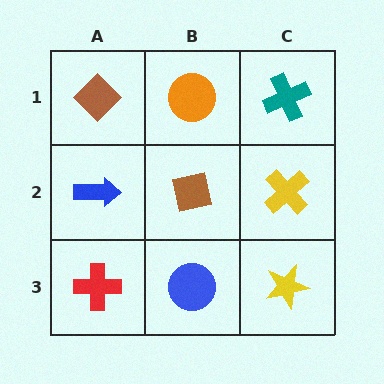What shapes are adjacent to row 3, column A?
A blue arrow (row 2, column A), a blue circle (row 3, column B).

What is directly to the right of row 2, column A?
A brown square.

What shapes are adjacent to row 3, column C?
A yellow cross (row 2, column C), a blue circle (row 3, column B).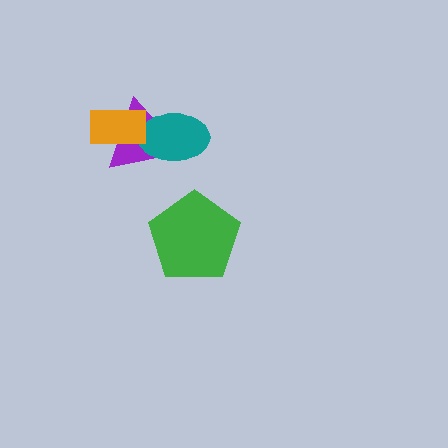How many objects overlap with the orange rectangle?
2 objects overlap with the orange rectangle.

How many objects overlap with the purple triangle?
2 objects overlap with the purple triangle.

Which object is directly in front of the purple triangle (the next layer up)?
The teal ellipse is directly in front of the purple triangle.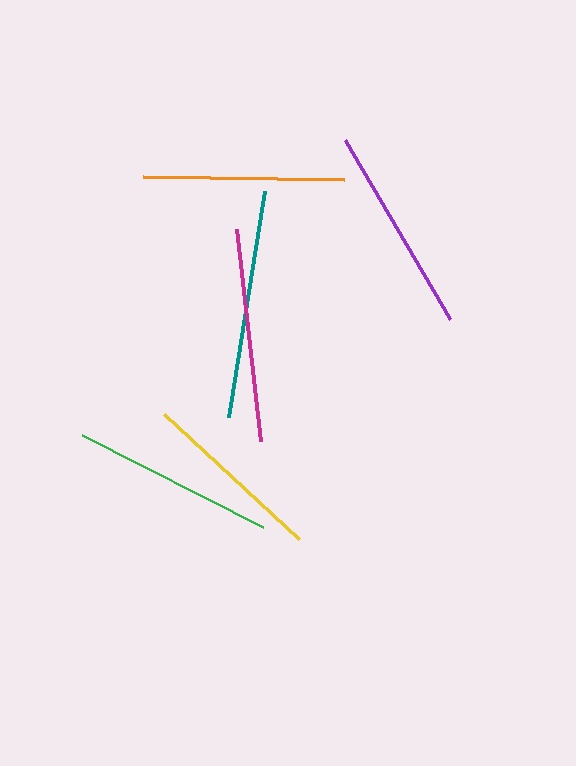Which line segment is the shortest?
The yellow line is the shortest at approximately 185 pixels.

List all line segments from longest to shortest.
From longest to shortest: teal, magenta, purple, green, orange, yellow.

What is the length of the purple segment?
The purple segment is approximately 208 pixels long.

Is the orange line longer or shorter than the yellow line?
The orange line is longer than the yellow line.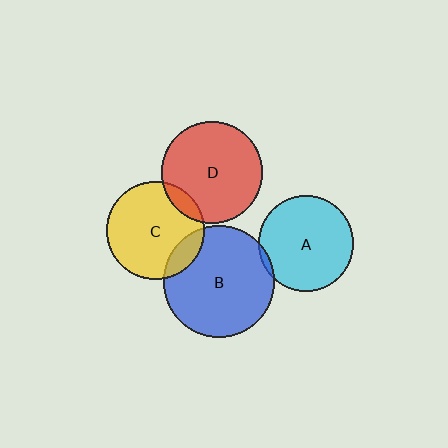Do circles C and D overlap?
Yes.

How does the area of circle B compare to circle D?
Approximately 1.2 times.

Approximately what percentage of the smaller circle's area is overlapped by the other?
Approximately 10%.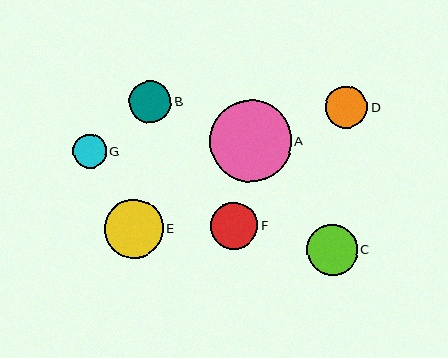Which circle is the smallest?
Circle G is the smallest with a size of approximately 33 pixels.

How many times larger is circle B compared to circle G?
Circle B is approximately 1.3 times the size of circle G.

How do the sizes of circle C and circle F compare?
Circle C and circle F are approximately the same size.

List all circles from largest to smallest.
From largest to smallest: A, E, C, F, B, D, G.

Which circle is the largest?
Circle A is the largest with a size of approximately 82 pixels.